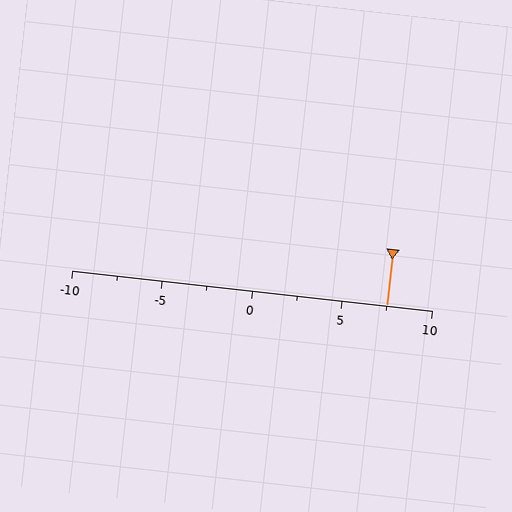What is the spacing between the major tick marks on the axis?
The major ticks are spaced 5 apart.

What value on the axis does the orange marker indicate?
The marker indicates approximately 7.5.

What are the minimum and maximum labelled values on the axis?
The axis runs from -10 to 10.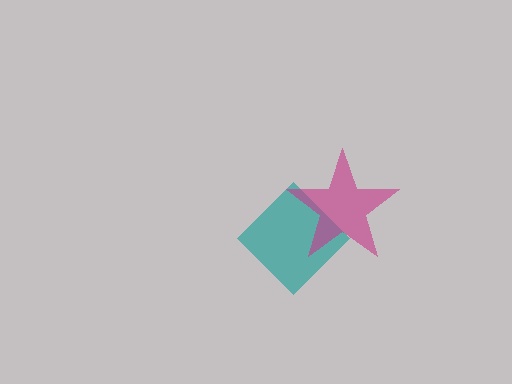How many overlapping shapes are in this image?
There are 2 overlapping shapes in the image.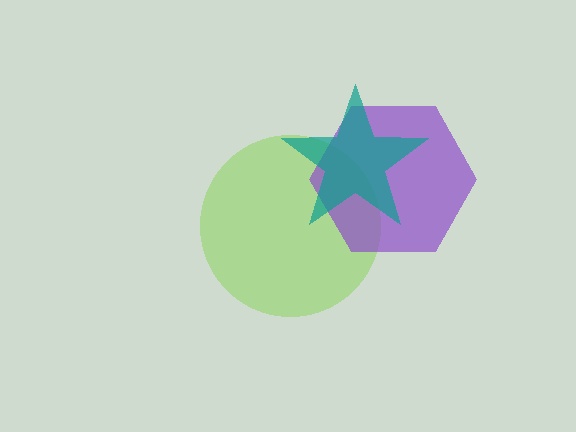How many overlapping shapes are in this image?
There are 3 overlapping shapes in the image.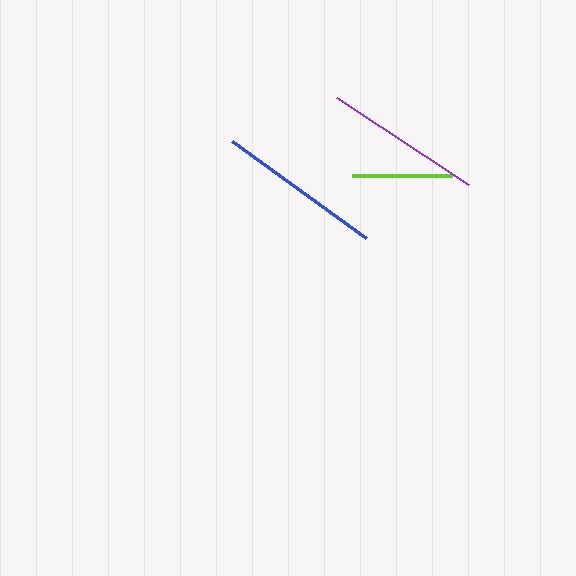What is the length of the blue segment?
The blue segment is approximately 165 pixels long.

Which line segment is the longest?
The blue line is the longest at approximately 165 pixels.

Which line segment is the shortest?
The lime line is the shortest at approximately 100 pixels.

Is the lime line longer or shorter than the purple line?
The purple line is longer than the lime line.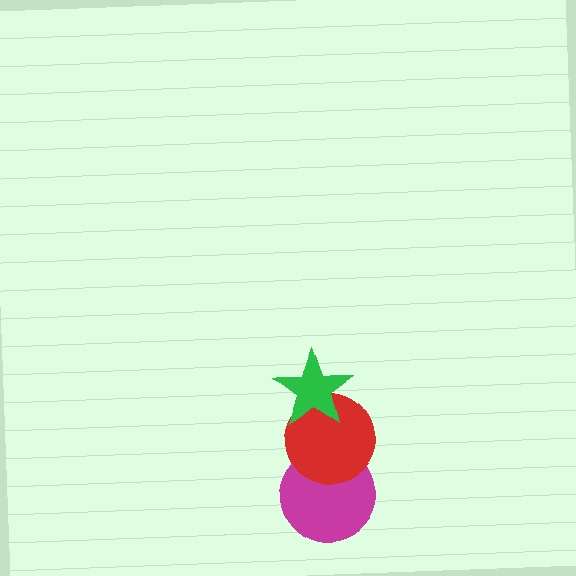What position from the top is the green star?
The green star is 1st from the top.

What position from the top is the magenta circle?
The magenta circle is 3rd from the top.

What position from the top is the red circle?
The red circle is 2nd from the top.